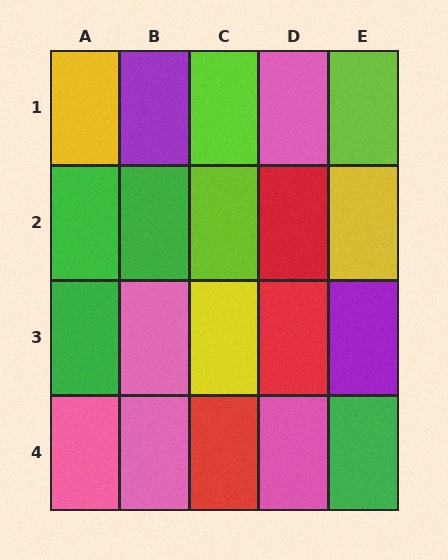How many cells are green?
4 cells are green.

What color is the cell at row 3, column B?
Pink.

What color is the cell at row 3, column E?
Purple.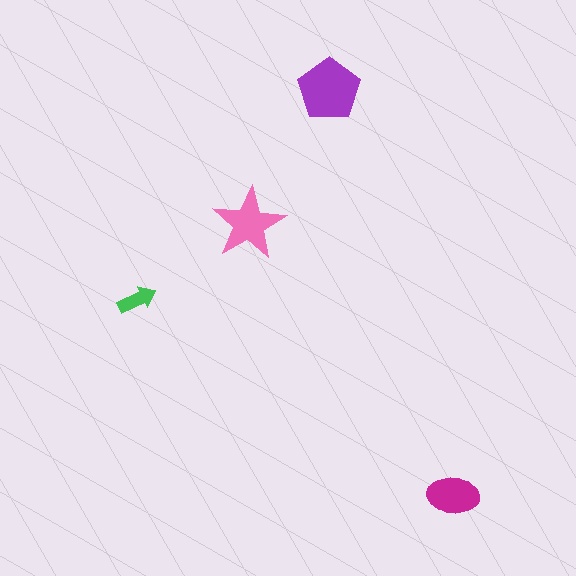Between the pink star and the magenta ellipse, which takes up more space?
The pink star.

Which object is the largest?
The purple pentagon.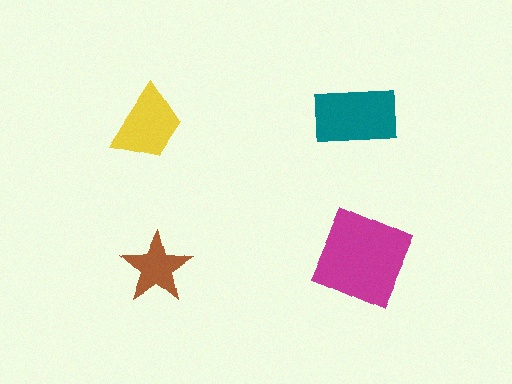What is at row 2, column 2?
A magenta square.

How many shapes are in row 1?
2 shapes.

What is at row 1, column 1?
A yellow trapezoid.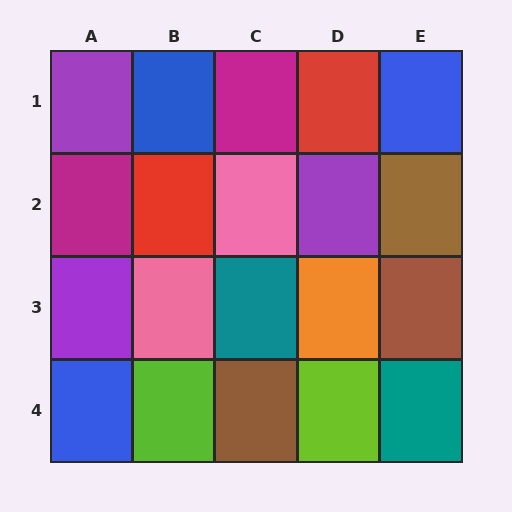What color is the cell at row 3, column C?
Teal.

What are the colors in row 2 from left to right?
Magenta, red, pink, purple, brown.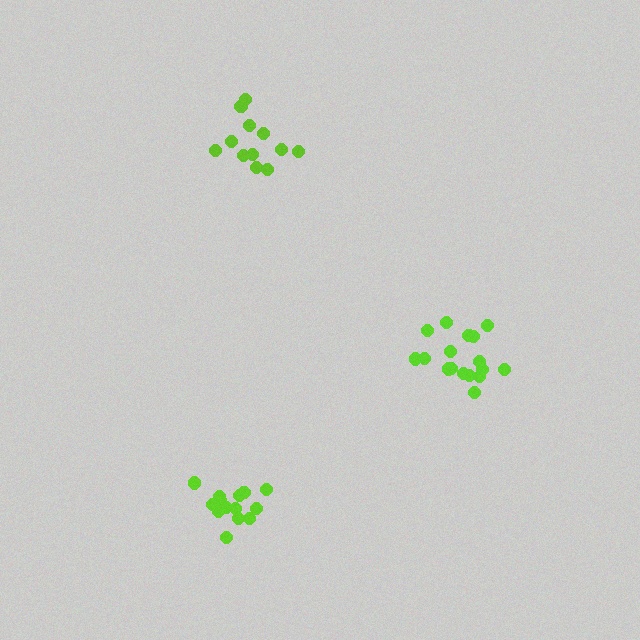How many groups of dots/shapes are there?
There are 3 groups.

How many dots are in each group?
Group 1: 14 dots, Group 2: 17 dots, Group 3: 12 dots (43 total).